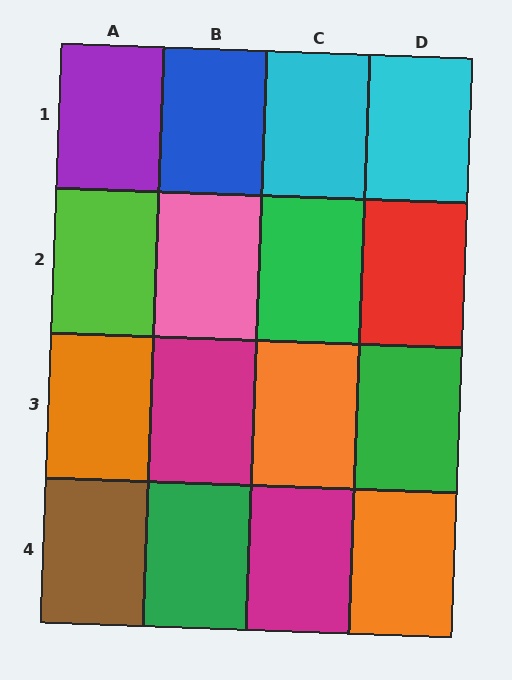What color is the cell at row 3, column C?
Orange.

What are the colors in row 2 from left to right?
Lime, pink, green, red.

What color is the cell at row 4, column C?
Magenta.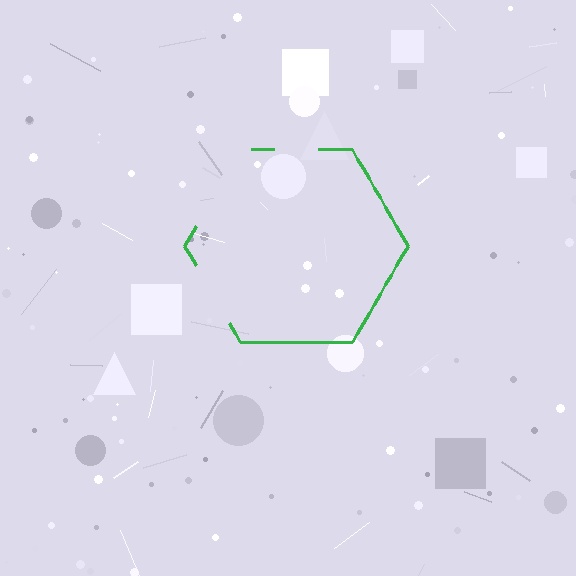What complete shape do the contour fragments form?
The contour fragments form a hexagon.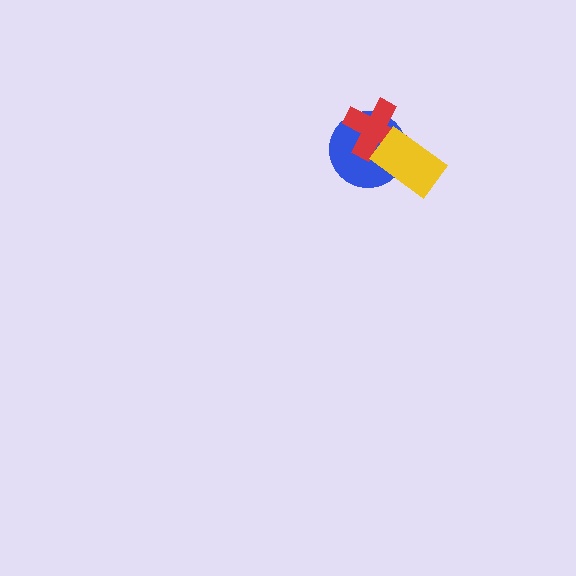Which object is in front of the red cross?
The yellow rectangle is in front of the red cross.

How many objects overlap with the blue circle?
2 objects overlap with the blue circle.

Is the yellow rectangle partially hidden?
No, no other shape covers it.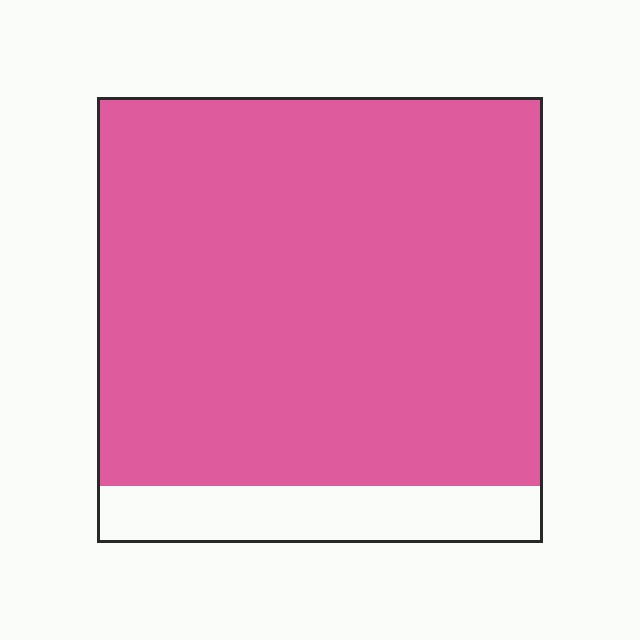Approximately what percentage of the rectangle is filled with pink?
Approximately 85%.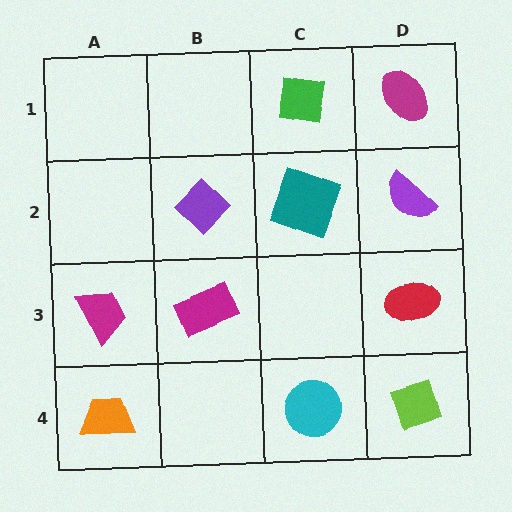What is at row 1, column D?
A magenta ellipse.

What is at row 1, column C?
A green square.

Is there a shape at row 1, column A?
No, that cell is empty.